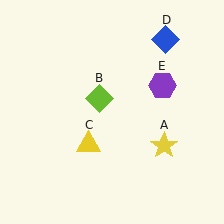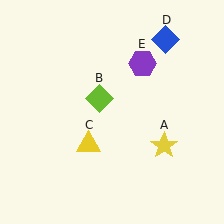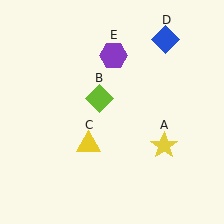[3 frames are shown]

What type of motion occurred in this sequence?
The purple hexagon (object E) rotated counterclockwise around the center of the scene.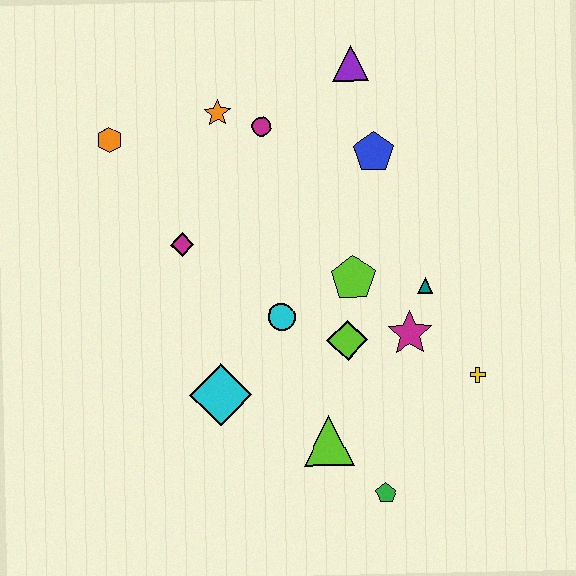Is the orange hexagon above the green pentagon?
Yes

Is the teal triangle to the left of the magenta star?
No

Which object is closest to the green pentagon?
The lime triangle is closest to the green pentagon.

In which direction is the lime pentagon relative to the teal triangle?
The lime pentagon is to the left of the teal triangle.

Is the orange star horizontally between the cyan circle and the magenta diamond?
Yes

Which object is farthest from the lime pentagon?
The orange hexagon is farthest from the lime pentagon.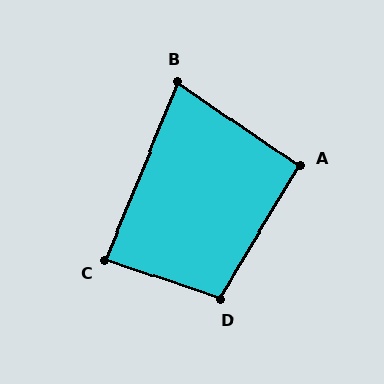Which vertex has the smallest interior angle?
B, at approximately 78 degrees.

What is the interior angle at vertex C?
Approximately 86 degrees (approximately right).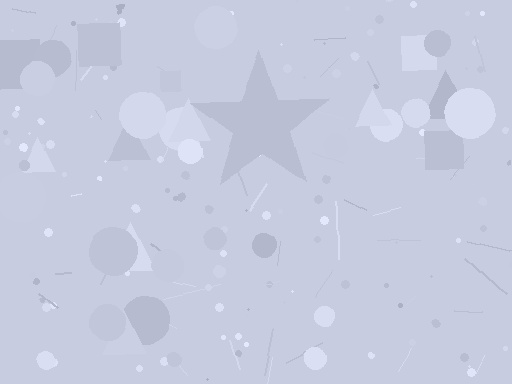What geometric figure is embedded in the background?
A star is embedded in the background.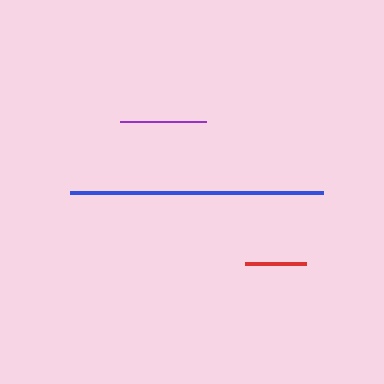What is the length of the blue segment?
The blue segment is approximately 253 pixels long.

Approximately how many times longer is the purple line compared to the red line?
The purple line is approximately 1.4 times the length of the red line.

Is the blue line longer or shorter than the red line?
The blue line is longer than the red line.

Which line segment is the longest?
The blue line is the longest at approximately 253 pixels.